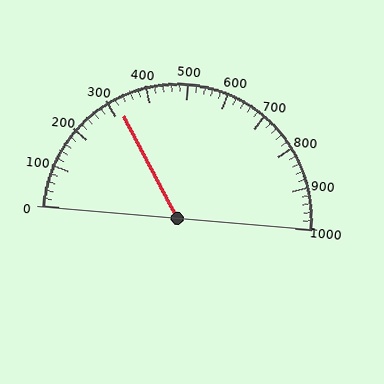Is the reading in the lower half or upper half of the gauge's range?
The reading is in the lower half of the range (0 to 1000).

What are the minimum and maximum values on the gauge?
The gauge ranges from 0 to 1000.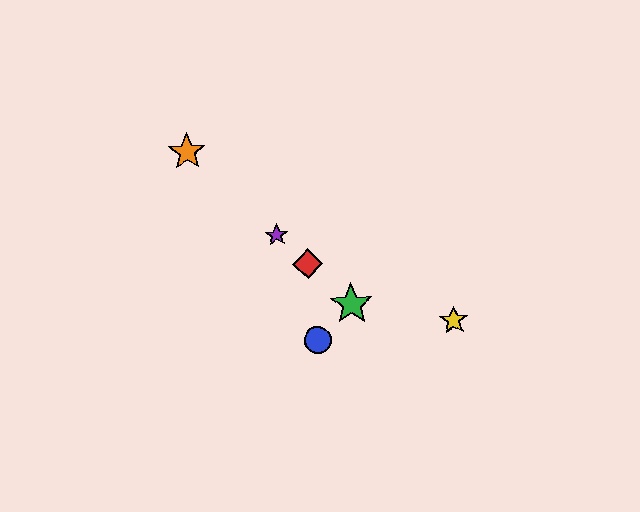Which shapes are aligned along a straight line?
The red diamond, the green star, the purple star, the orange star are aligned along a straight line.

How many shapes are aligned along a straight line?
4 shapes (the red diamond, the green star, the purple star, the orange star) are aligned along a straight line.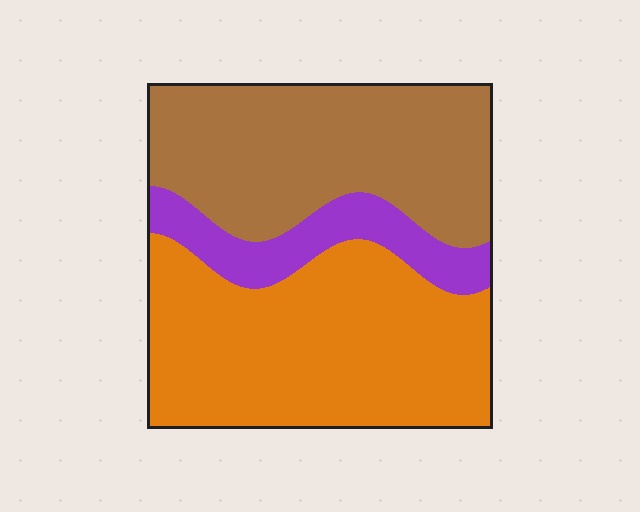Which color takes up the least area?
Purple, at roughly 15%.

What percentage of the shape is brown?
Brown covers about 40% of the shape.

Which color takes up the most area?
Orange, at roughly 45%.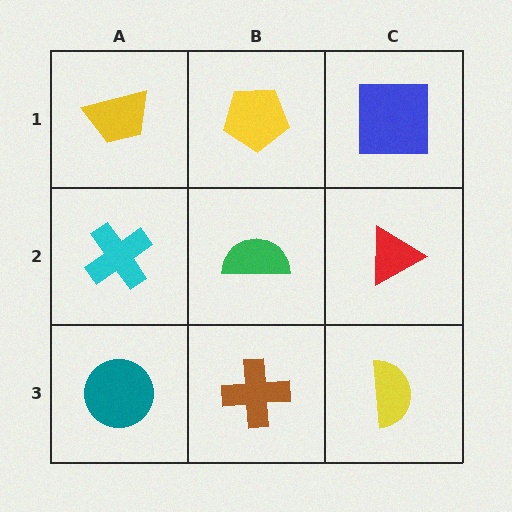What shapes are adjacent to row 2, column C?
A blue square (row 1, column C), a yellow semicircle (row 3, column C), a green semicircle (row 2, column B).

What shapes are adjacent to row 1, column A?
A cyan cross (row 2, column A), a yellow pentagon (row 1, column B).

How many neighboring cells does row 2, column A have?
3.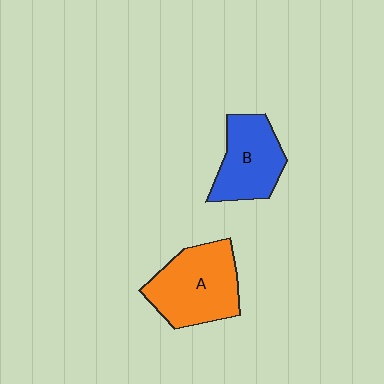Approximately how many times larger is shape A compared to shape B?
Approximately 1.3 times.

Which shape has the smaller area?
Shape B (blue).